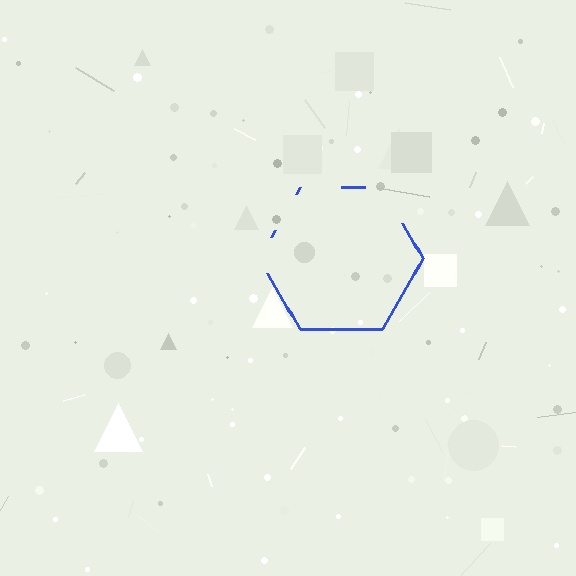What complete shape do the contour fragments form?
The contour fragments form a hexagon.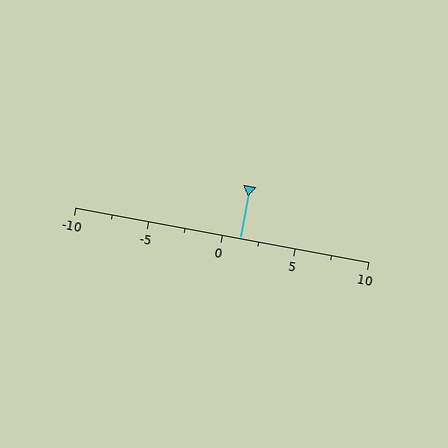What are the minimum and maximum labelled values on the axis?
The axis runs from -10 to 10.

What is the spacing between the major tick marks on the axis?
The major ticks are spaced 5 apart.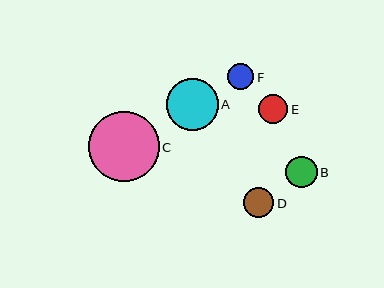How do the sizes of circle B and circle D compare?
Circle B and circle D are approximately the same size.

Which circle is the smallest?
Circle F is the smallest with a size of approximately 26 pixels.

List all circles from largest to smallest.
From largest to smallest: C, A, B, D, E, F.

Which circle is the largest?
Circle C is the largest with a size of approximately 70 pixels.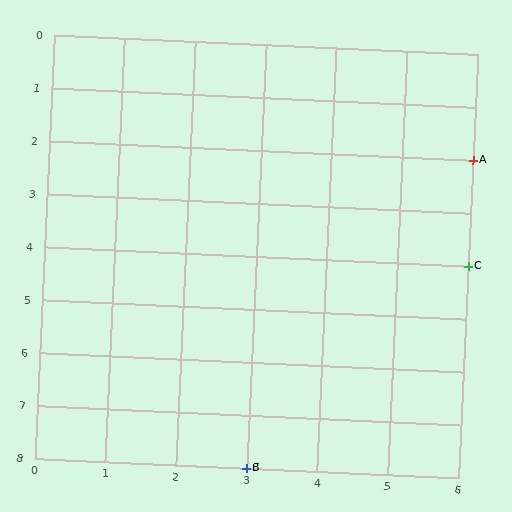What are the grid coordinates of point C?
Point C is at grid coordinates (6, 4).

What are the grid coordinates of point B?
Point B is at grid coordinates (3, 8).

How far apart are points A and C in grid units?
Points A and C are 2 rows apart.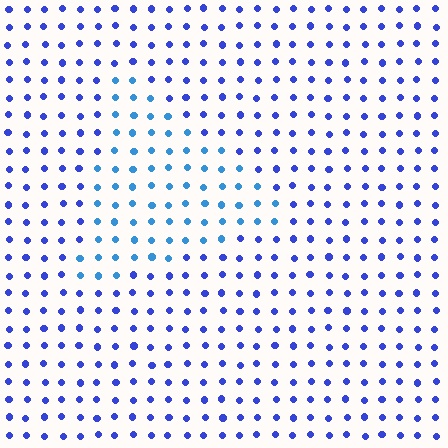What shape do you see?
I see a triangle.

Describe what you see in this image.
The image is filled with small blue elements in a uniform arrangement. A triangle-shaped region is visible where the elements are tinted to a slightly different hue, forming a subtle color boundary.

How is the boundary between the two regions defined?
The boundary is defined purely by a slight shift in hue (about 29 degrees). Spacing, size, and orientation are identical on both sides.